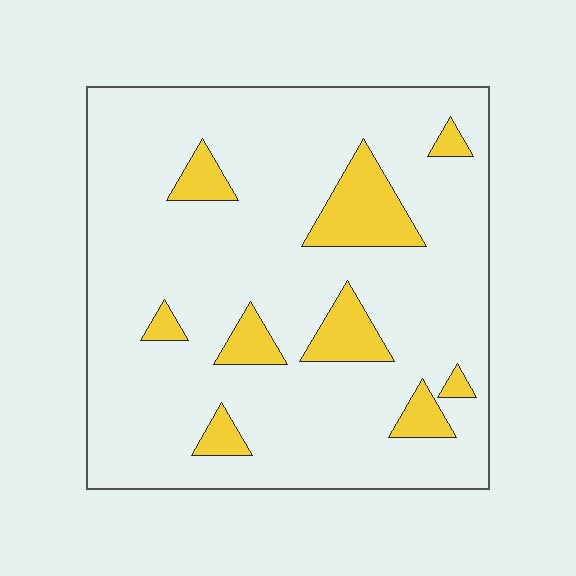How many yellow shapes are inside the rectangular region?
9.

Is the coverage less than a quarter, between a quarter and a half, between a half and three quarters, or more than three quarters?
Less than a quarter.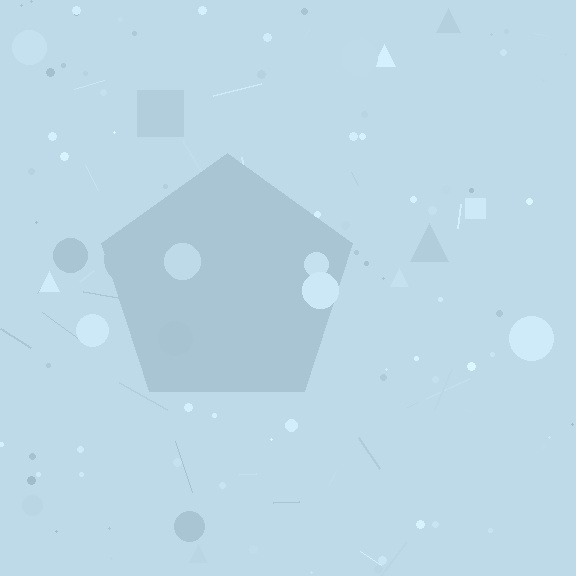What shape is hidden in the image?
A pentagon is hidden in the image.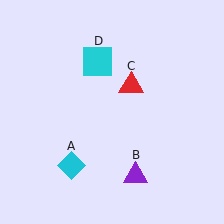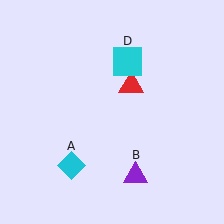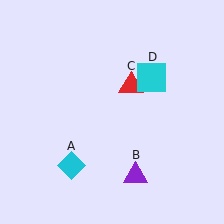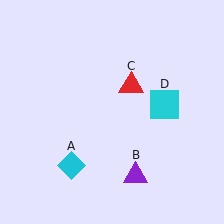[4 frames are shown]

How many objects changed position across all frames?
1 object changed position: cyan square (object D).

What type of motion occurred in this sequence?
The cyan square (object D) rotated clockwise around the center of the scene.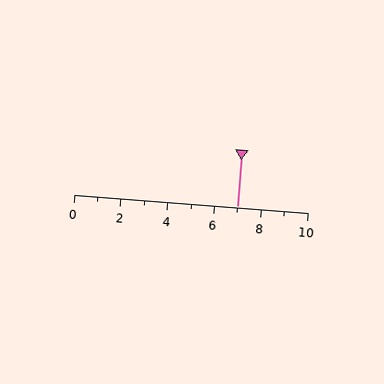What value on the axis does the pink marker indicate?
The marker indicates approximately 7.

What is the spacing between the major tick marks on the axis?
The major ticks are spaced 2 apart.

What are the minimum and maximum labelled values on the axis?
The axis runs from 0 to 10.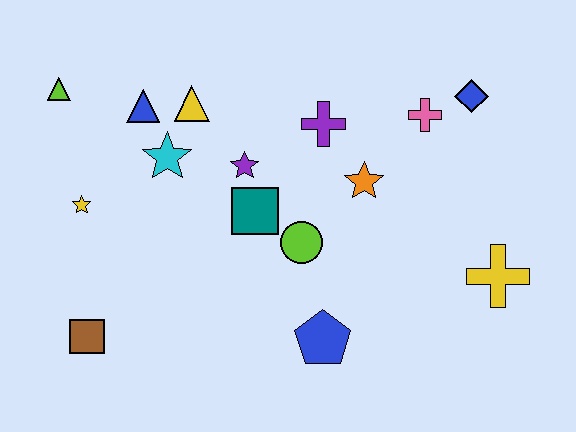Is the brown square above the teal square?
No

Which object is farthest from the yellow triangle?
The yellow cross is farthest from the yellow triangle.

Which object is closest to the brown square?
The yellow star is closest to the brown square.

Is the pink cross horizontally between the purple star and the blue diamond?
Yes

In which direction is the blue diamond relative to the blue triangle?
The blue diamond is to the right of the blue triangle.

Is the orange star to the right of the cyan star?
Yes